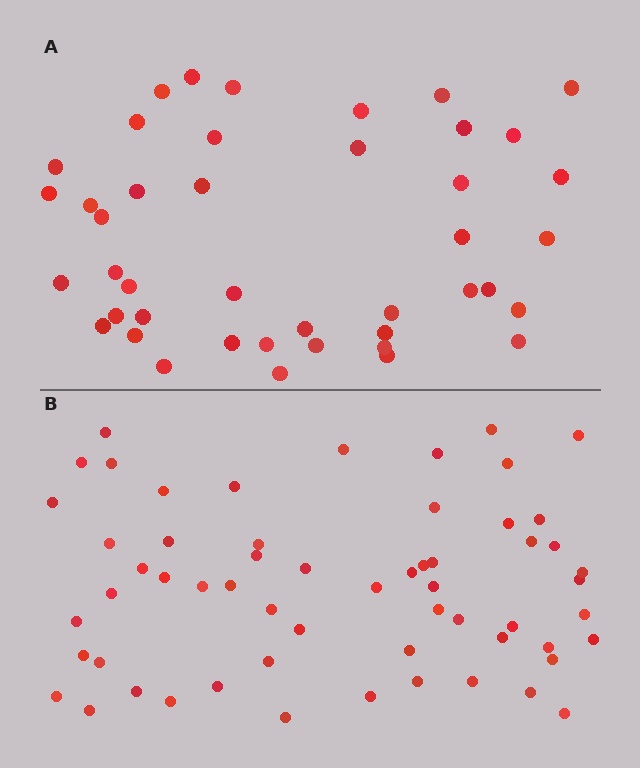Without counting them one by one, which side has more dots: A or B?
Region B (the bottom region) has more dots.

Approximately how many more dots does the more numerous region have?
Region B has approximately 15 more dots than region A.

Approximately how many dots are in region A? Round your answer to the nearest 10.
About 40 dots. (The exact count is 43, which rounds to 40.)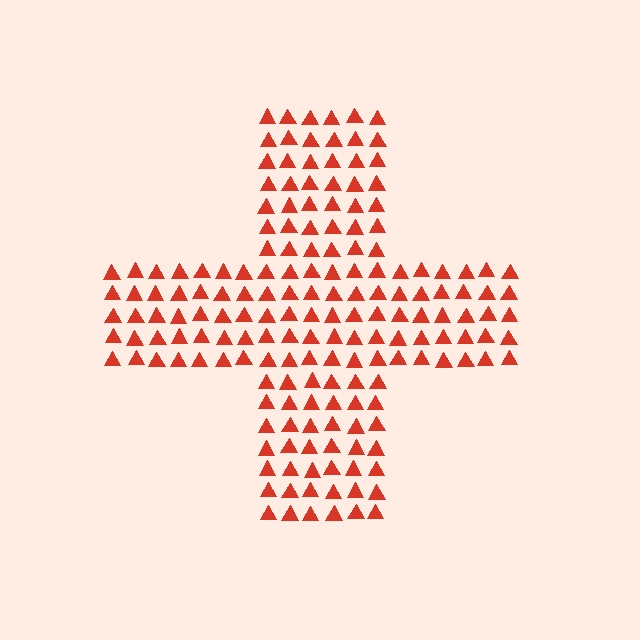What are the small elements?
The small elements are triangles.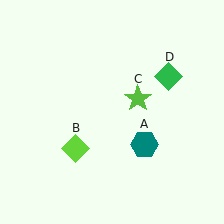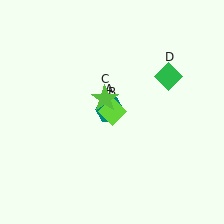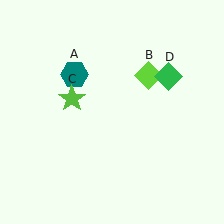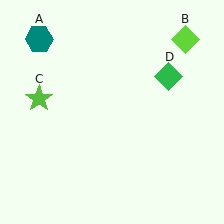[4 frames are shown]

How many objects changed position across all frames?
3 objects changed position: teal hexagon (object A), lime diamond (object B), lime star (object C).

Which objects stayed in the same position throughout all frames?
Green diamond (object D) remained stationary.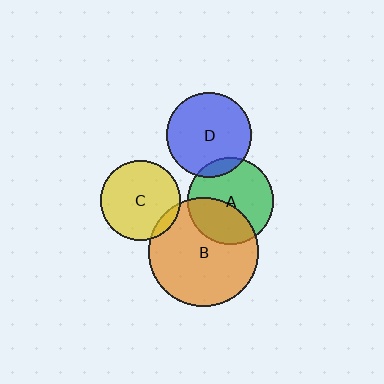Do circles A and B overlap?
Yes.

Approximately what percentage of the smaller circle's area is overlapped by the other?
Approximately 40%.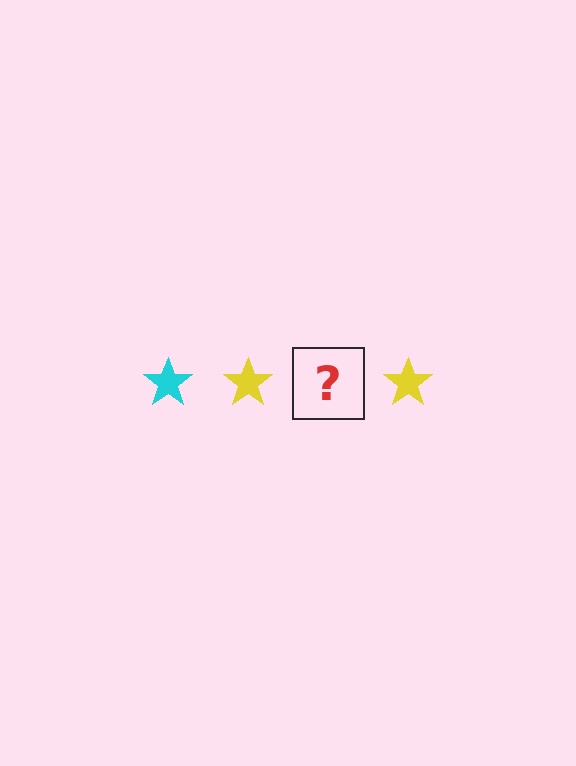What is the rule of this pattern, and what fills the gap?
The rule is that the pattern cycles through cyan, yellow stars. The gap should be filled with a cyan star.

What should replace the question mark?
The question mark should be replaced with a cyan star.